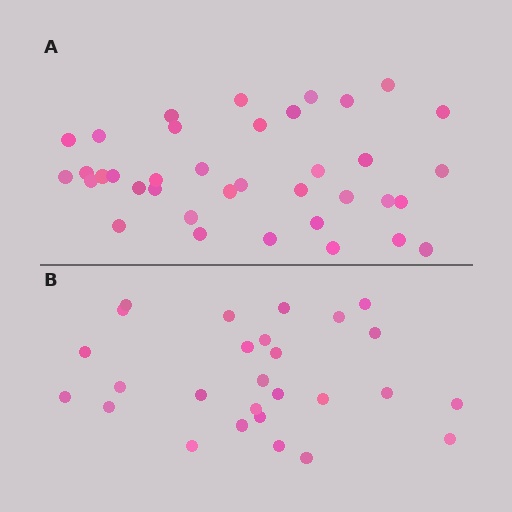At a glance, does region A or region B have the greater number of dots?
Region A (the top region) has more dots.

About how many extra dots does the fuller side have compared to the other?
Region A has roughly 10 or so more dots than region B.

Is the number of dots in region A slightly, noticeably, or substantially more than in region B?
Region A has noticeably more, but not dramatically so. The ratio is roughly 1.4 to 1.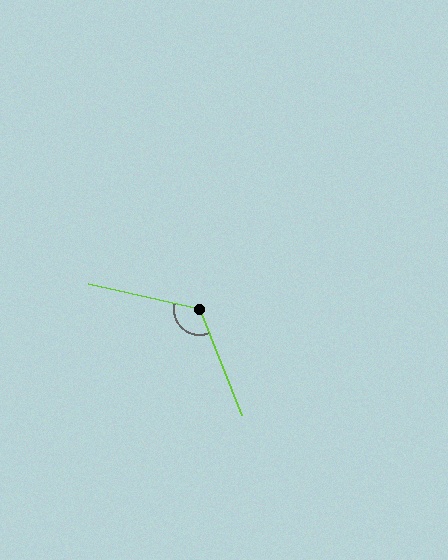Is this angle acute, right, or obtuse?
It is obtuse.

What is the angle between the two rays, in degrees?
Approximately 124 degrees.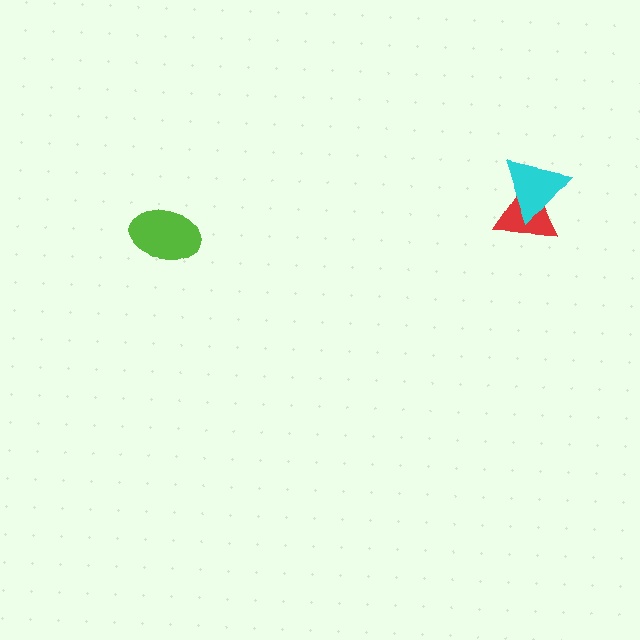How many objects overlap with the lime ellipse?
0 objects overlap with the lime ellipse.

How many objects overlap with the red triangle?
1 object overlaps with the red triangle.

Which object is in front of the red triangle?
The cyan triangle is in front of the red triangle.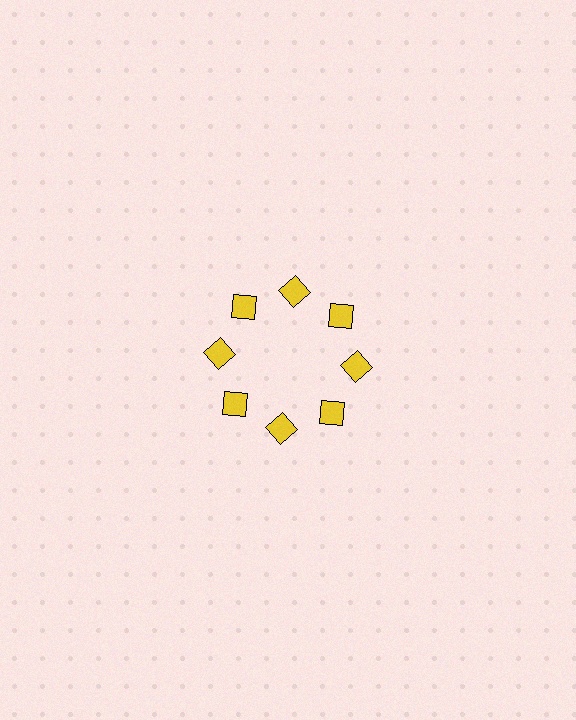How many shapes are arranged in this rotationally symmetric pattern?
There are 8 shapes, arranged in 8 groups of 1.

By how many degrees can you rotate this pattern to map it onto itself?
The pattern maps onto itself every 45 degrees of rotation.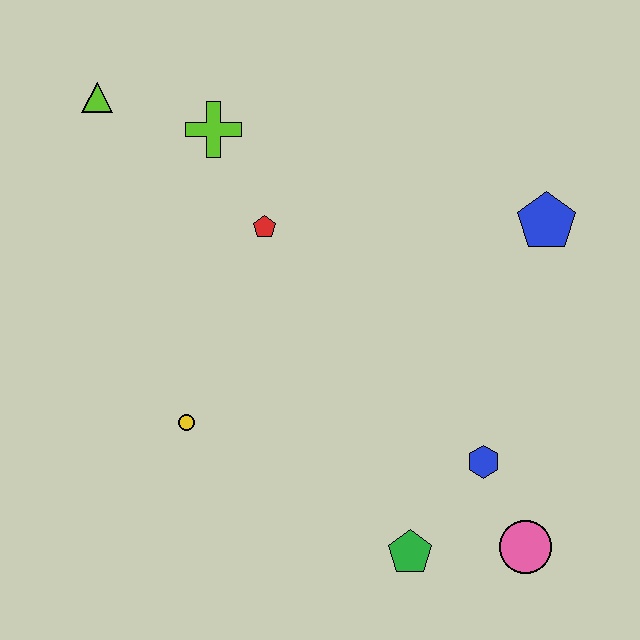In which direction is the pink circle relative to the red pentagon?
The pink circle is below the red pentagon.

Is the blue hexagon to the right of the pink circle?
No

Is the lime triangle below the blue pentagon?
No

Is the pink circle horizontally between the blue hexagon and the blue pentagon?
Yes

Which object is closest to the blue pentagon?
The blue hexagon is closest to the blue pentagon.